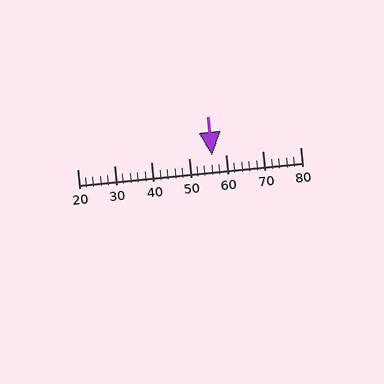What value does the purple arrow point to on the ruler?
The purple arrow points to approximately 56.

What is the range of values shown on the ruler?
The ruler shows values from 20 to 80.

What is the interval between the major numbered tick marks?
The major tick marks are spaced 10 units apart.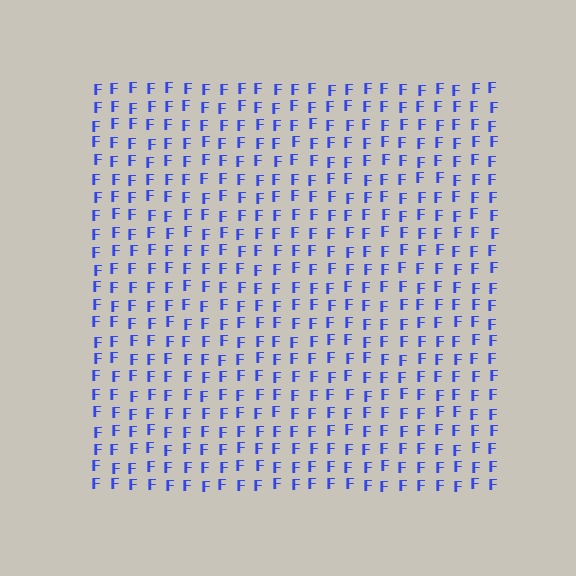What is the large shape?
The large shape is a square.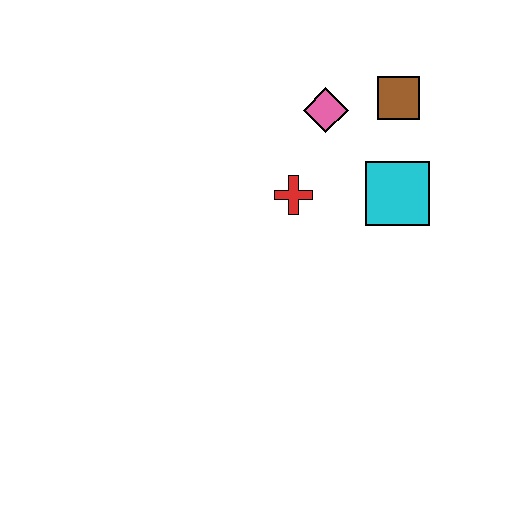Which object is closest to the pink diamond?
The brown square is closest to the pink diamond.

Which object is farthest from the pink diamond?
The cyan square is farthest from the pink diamond.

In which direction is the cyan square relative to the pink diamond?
The cyan square is below the pink diamond.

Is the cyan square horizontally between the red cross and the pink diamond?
No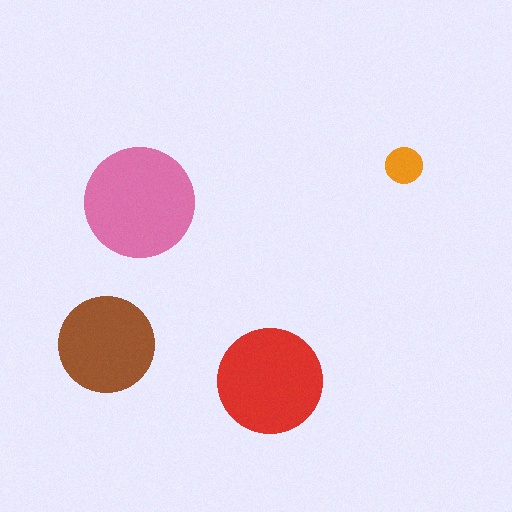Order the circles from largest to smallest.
the pink one, the red one, the brown one, the orange one.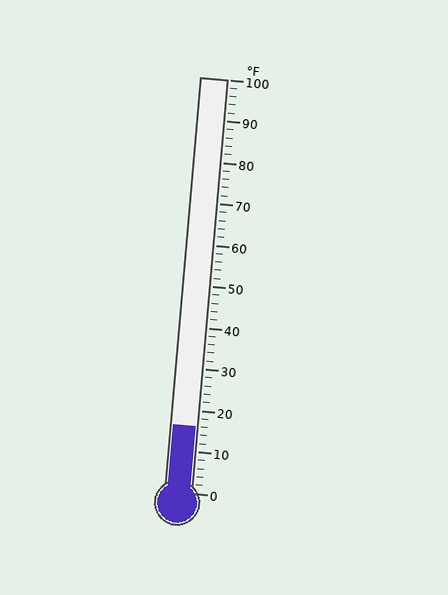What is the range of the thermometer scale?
The thermometer scale ranges from 0°F to 100°F.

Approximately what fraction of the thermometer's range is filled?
The thermometer is filled to approximately 15% of its range.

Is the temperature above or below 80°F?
The temperature is below 80°F.